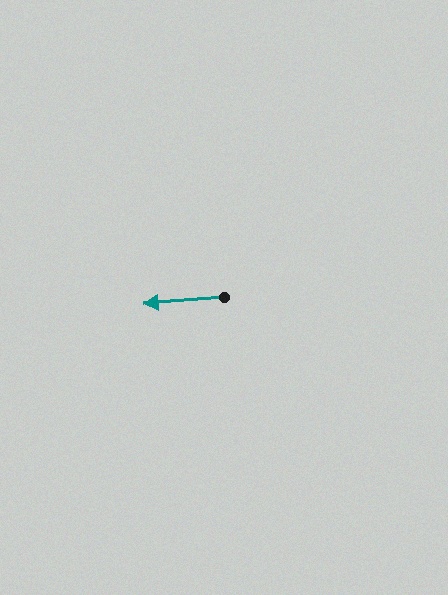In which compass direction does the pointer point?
West.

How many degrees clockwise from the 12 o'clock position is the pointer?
Approximately 266 degrees.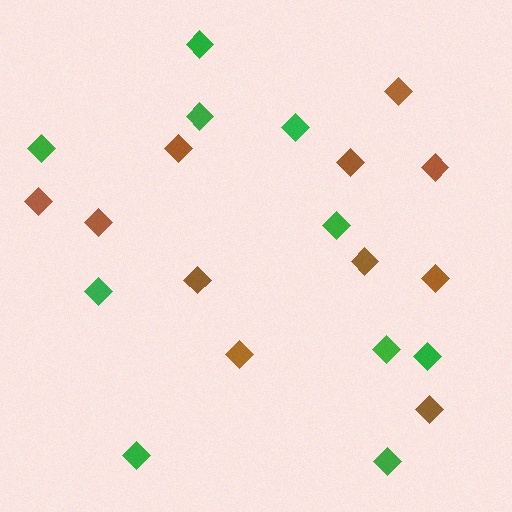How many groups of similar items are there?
There are 2 groups: one group of green diamonds (10) and one group of brown diamonds (11).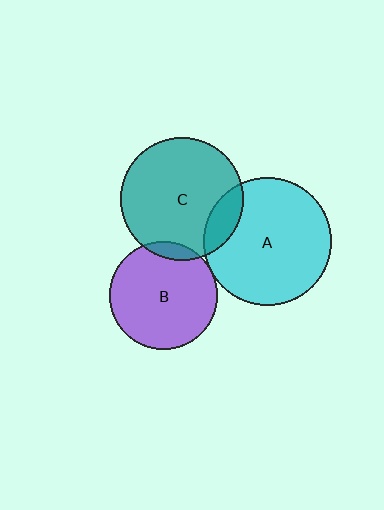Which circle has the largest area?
Circle A (cyan).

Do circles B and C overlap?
Yes.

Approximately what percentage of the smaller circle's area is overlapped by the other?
Approximately 5%.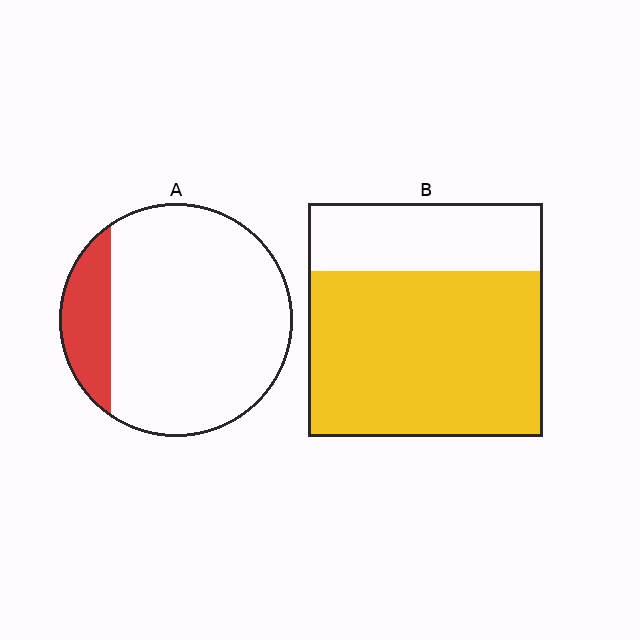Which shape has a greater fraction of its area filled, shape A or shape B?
Shape B.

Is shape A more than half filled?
No.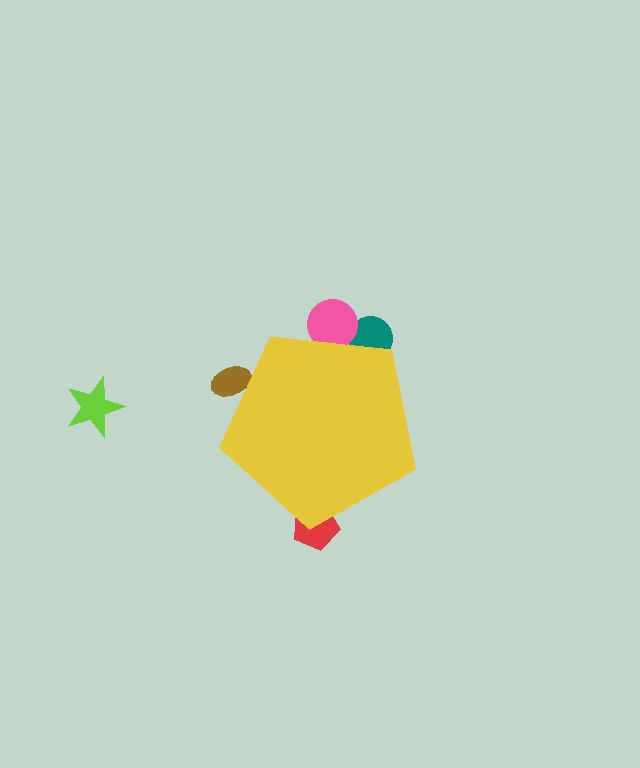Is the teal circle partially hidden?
Yes, the teal circle is partially hidden behind the yellow pentagon.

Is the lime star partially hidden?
No, the lime star is fully visible.